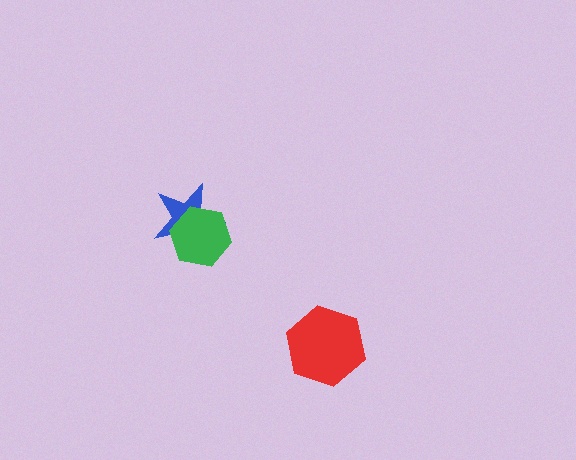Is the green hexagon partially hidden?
No, no other shape covers it.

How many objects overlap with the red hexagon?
0 objects overlap with the red hexagon.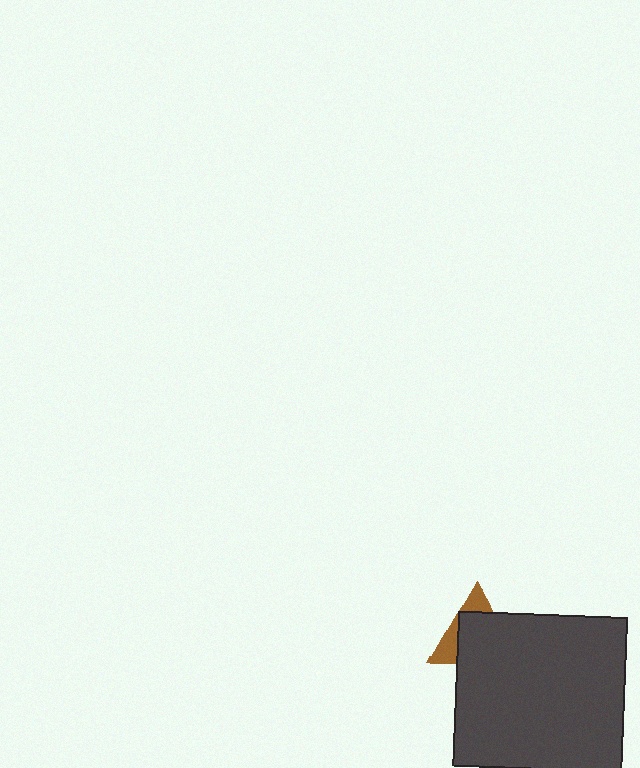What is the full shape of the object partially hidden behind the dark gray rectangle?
The partially hidden object is a brown triangle.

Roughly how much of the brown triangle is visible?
A small part of it is visible (roughly 33%).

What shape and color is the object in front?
The object in front is a dark gray rectangle.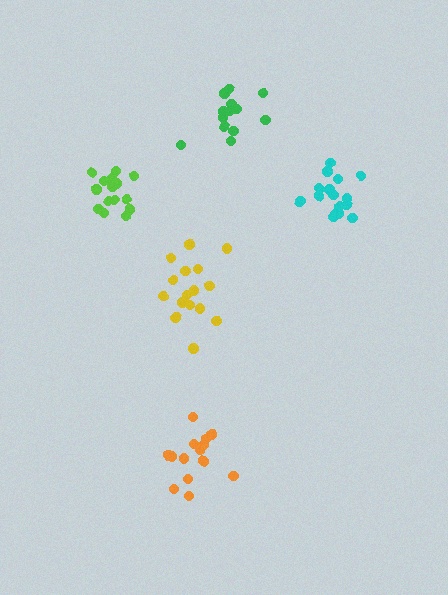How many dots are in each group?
Group 1: 15 dots, Group 2: 13 dots, Group 3: 17 dots, Group 4: 14 dots, Group 5: 16 dots (75 total).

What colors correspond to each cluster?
The clusters are colored: lime, green, yellow, orange, cyan.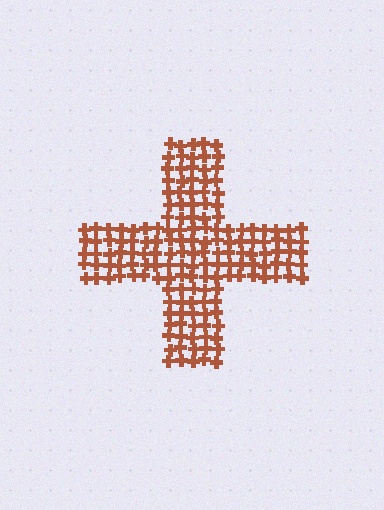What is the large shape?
The large shape is a cross.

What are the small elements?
The small elements are crosses.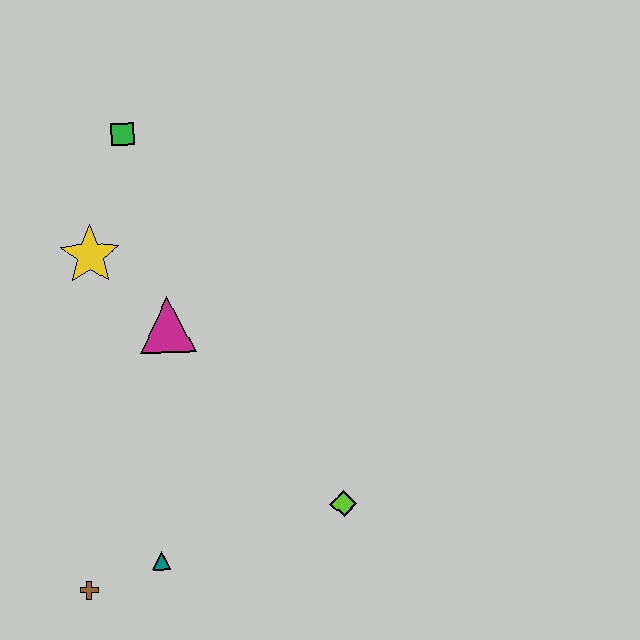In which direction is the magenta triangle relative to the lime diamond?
The magenta triangle is above the lime diamond.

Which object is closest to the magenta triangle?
The yellow star is closest to the magenta triangle.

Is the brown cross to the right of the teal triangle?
No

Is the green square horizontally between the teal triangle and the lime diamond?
No